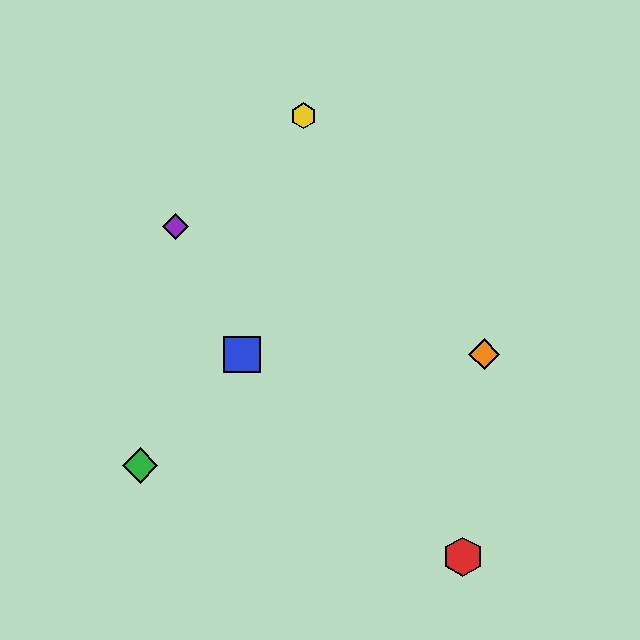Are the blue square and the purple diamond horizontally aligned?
No, the blue square is at y≈354 and the purple diamond is at y≈227.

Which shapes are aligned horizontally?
The blue square, the orange diamond are aligned horizontally.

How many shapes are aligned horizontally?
2 shapes (the blue square, the orange diamond) are aligned horizontally.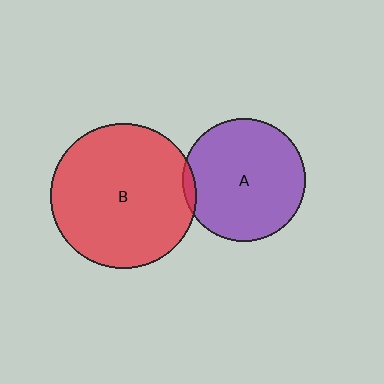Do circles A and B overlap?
Yes.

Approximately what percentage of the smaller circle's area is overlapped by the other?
Approximately 5%.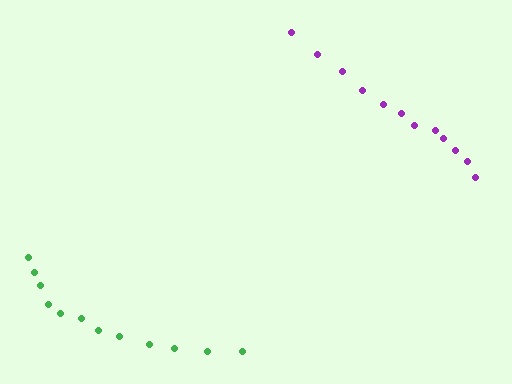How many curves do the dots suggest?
There are 2 distinct paths.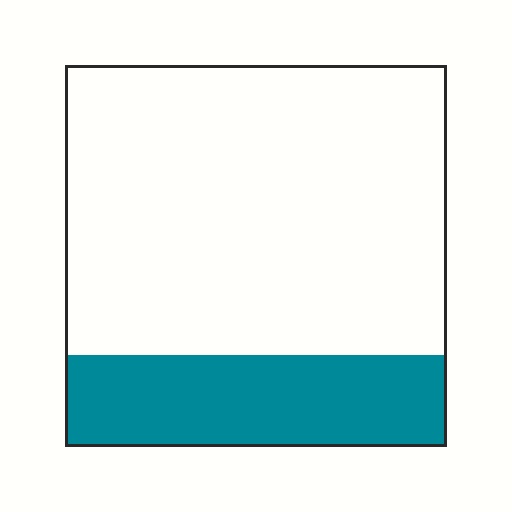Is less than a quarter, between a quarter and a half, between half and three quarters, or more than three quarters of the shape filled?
Less than a quarter.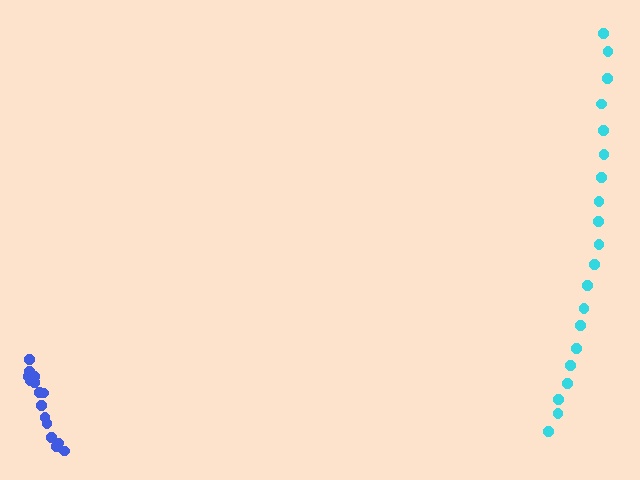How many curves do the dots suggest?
There are 2 distinct paths.